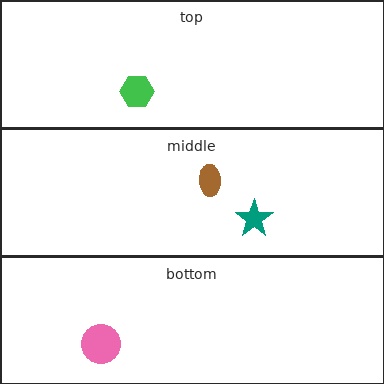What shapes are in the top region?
The green hexagon.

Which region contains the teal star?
The middle region.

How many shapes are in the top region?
1.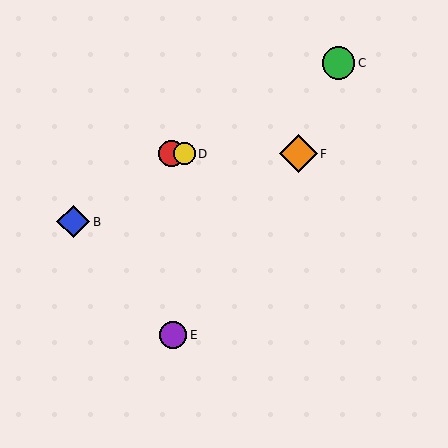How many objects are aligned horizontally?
3 objects (A, D, F) are aligned horizontally.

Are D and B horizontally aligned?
No, D is at y≈154 and B is at y≈222.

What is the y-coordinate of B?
Object B is at y≈222.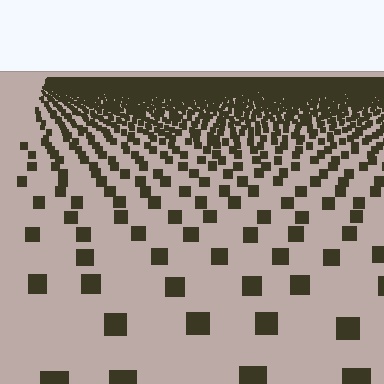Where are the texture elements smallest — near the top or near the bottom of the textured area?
Near the top.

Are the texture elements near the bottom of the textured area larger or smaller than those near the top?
Larger. Near the bottom, elements are closer to the viewer and appear at a bigger on-screen size.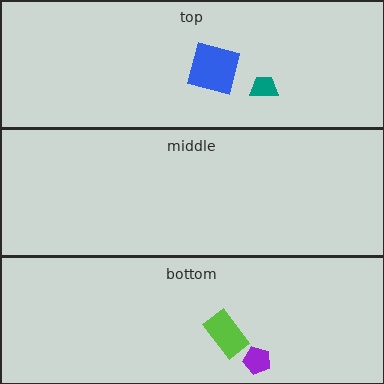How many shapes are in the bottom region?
2.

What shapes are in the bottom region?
The lime rectangle, the purple pentagon.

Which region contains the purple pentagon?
The bottom region.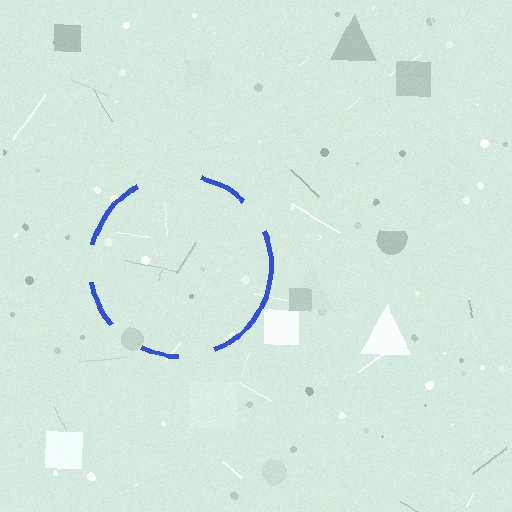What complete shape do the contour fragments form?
The contour fragments form a circle.